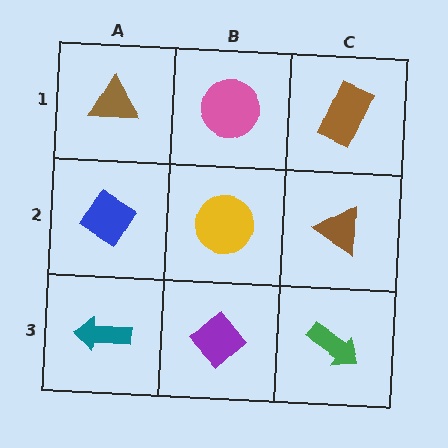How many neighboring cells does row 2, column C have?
3.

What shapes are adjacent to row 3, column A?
A blue diamond (row 2, column A), a purple diamond (row 3, column B).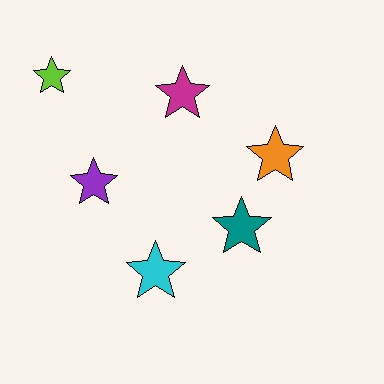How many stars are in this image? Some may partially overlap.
There are 6 stars.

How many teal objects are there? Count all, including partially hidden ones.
There is 1 teal object.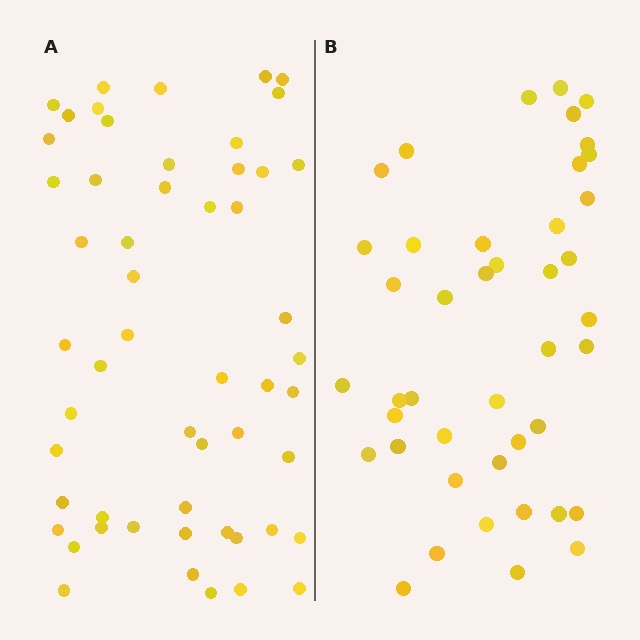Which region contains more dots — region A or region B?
Region A (the left region) has more dots.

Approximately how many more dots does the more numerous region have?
Region A has roughly 12 or so more dots than region B.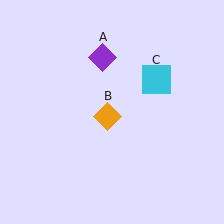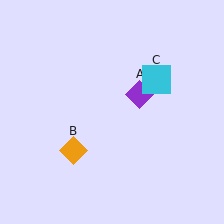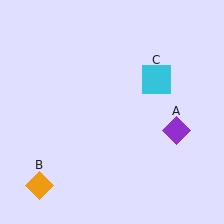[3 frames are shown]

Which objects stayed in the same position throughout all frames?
Cyan square (object C) remained stationary.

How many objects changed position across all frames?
2 objects changed position: purple diamond (object A), orange diamond (object B).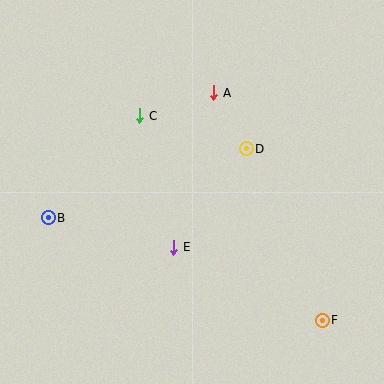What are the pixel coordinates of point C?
Point C is at (140, 116).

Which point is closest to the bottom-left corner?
Point B is closest to the bottom-left corner.